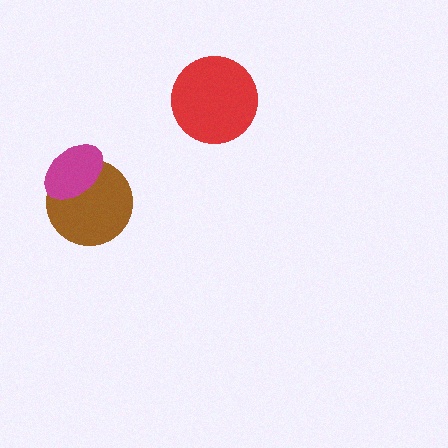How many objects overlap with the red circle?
0 objects overlap with the red circle.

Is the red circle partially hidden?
No, no other shape covers it.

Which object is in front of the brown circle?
The magenta ellipse is in front of the brown circle.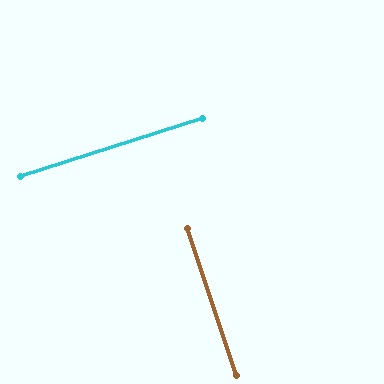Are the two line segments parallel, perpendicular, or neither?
Perpendicular — they meet at approximately 89°.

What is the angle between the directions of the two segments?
Approximately 89 degrees.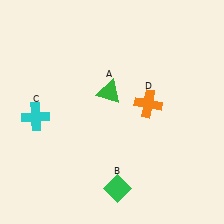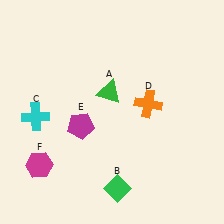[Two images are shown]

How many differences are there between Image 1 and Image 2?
There are 2 differences between the two images.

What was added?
A magenta pentagon (E), a magenta hexagon (F) were added in Image 2.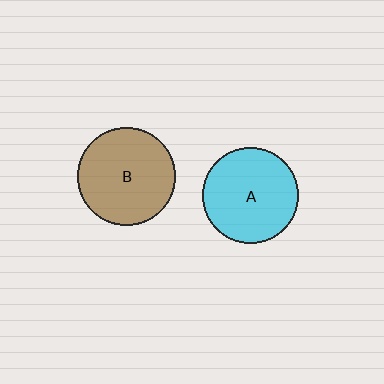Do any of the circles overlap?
No, none of the circles overlap.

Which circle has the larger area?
Circle B (brown).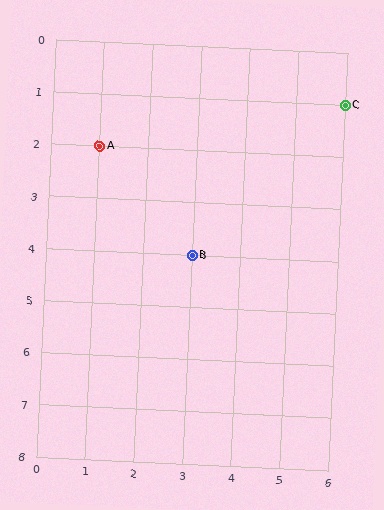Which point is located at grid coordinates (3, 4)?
Point B is at (3, 4).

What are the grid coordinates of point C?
Point C is at grid coordinates (6, 1).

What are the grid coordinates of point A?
Point A is at grid coordinates (1, 2).